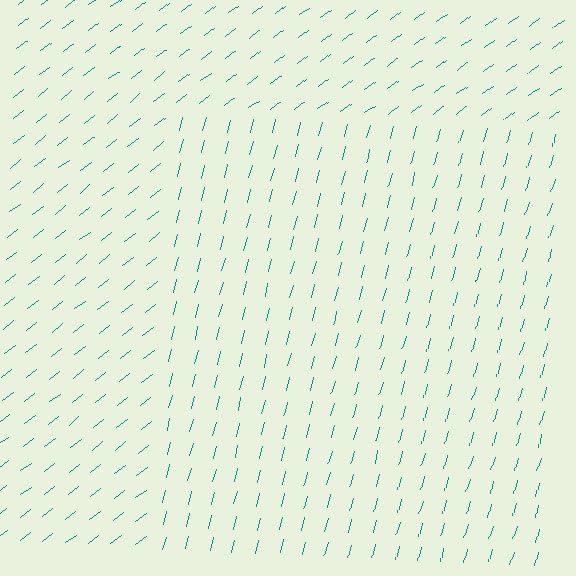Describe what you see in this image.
The image is filled with small teal line segments. A rectangle region in the image has lines oriented differently from the surrounding lines, creating a visible texture boundary.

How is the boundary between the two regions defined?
The boundary is defined purely by a change in line orientation (approximately 38 degrees difference). All lines are the same color and thickness.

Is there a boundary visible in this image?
Yes, there is a texture boundary formed by a change in line orientation.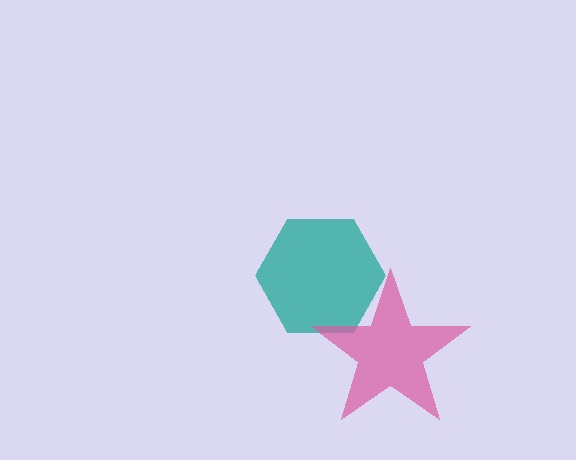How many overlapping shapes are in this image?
There are 2 overlapping shapes in the image.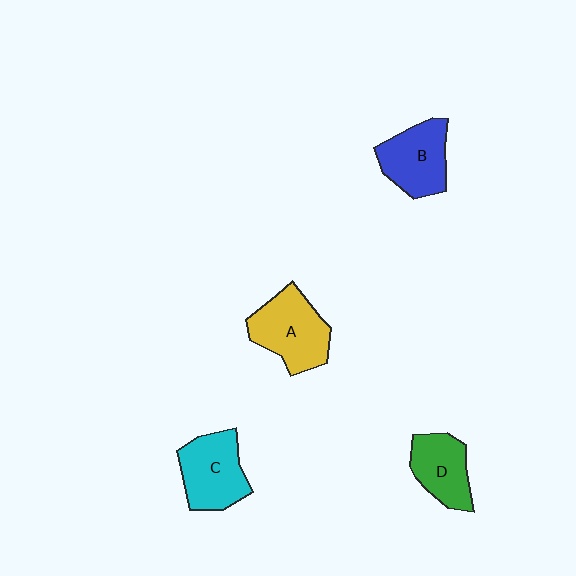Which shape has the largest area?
Shape A (yellow).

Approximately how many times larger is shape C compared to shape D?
Approximately 1.2 times.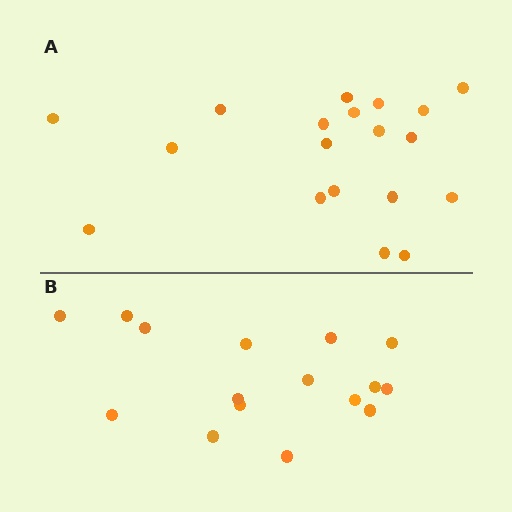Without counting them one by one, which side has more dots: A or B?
Region A (the top region) has more dots.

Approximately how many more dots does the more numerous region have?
Region A has just a few more — roughly 2 or 3 more dots than region B.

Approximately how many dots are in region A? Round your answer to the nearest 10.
About 20 dots. (The exact count is 19, which rounds to 20.)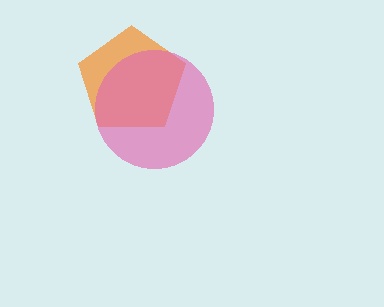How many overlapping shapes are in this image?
There are 2 overlapping shapes in the image.